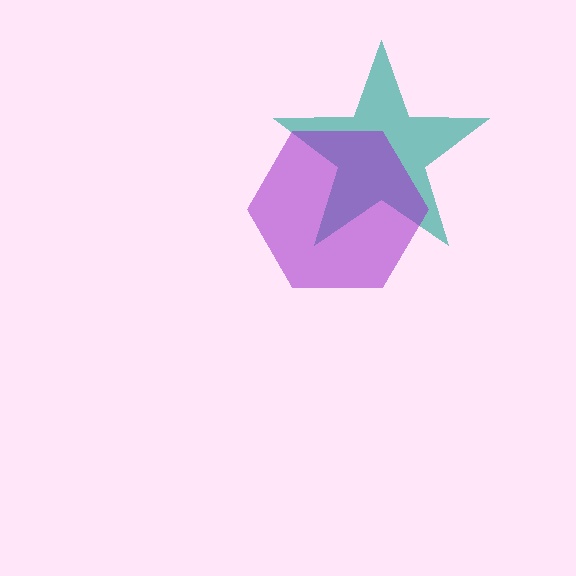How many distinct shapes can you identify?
There are 2 distinct shapes: a teal star, a purple hexagon.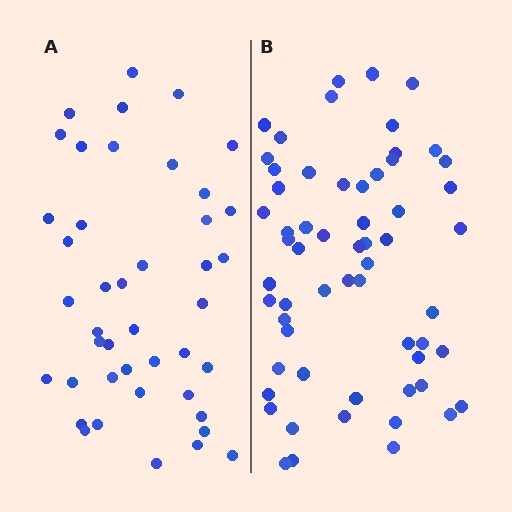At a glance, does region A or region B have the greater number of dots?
Region B (the right region) has more dots.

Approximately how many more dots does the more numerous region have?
Region B has approximately 15 more dots than region A.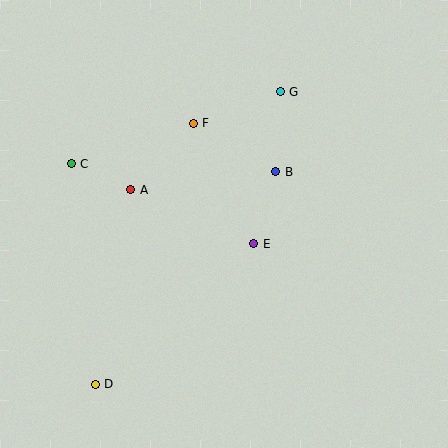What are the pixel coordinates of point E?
Point E is at (254, 244).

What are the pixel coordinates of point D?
Point D is at (95, 384).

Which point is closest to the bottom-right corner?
Point E is closest to the bottom-right corner.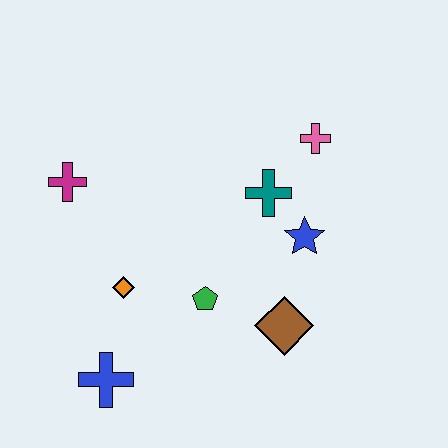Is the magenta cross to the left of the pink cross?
Yes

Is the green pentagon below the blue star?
Yes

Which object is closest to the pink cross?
The teal cross is closest to the pink cross.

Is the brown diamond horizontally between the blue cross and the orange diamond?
No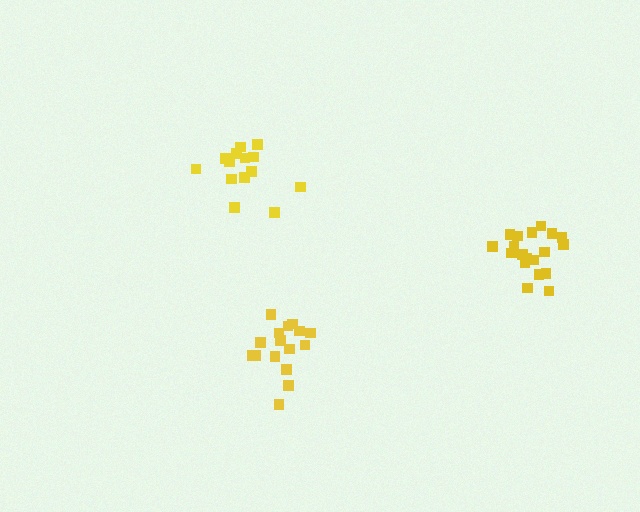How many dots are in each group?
Group 1: 14 dots, Group 2: 17 dots, Group 3: 19 dots (50 total).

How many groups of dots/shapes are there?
There are 3 groups.